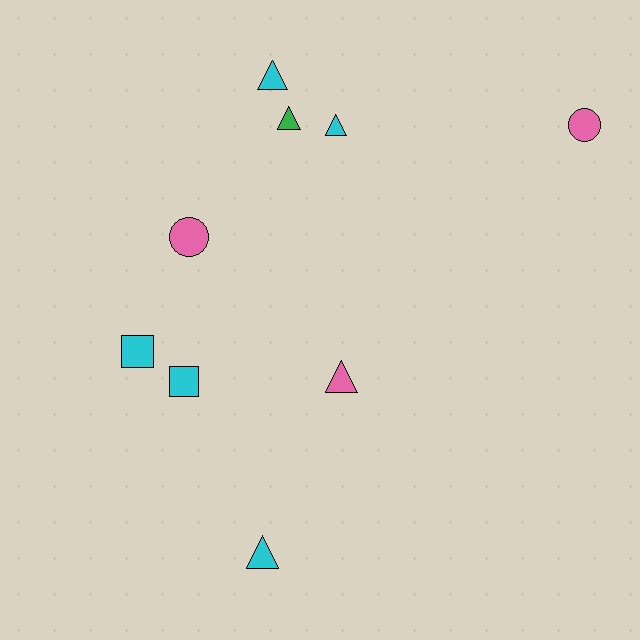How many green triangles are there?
There is 1 green triangle.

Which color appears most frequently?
Cyan, with 5 objects.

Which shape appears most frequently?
Triangle, with 5 objects.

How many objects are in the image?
There are 9 objects.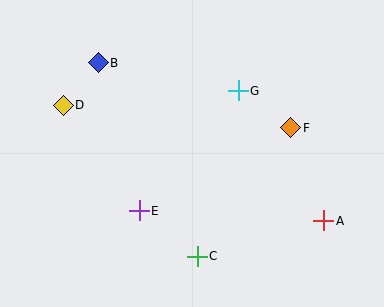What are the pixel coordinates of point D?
Point D is at (63, 105).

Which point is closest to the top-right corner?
Point F is closest to the top-right corner.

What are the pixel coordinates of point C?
Point C is at (197, 256).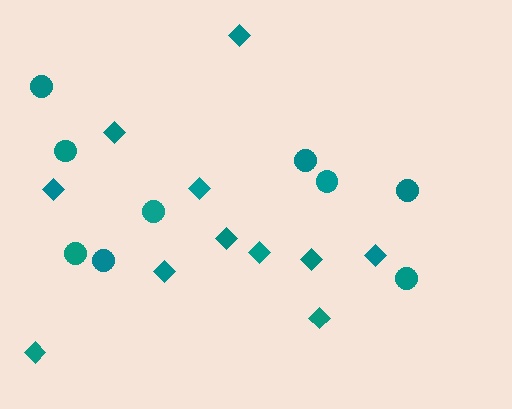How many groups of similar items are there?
There are 2 groups: one group of circles (9) and one group of diamonds (11).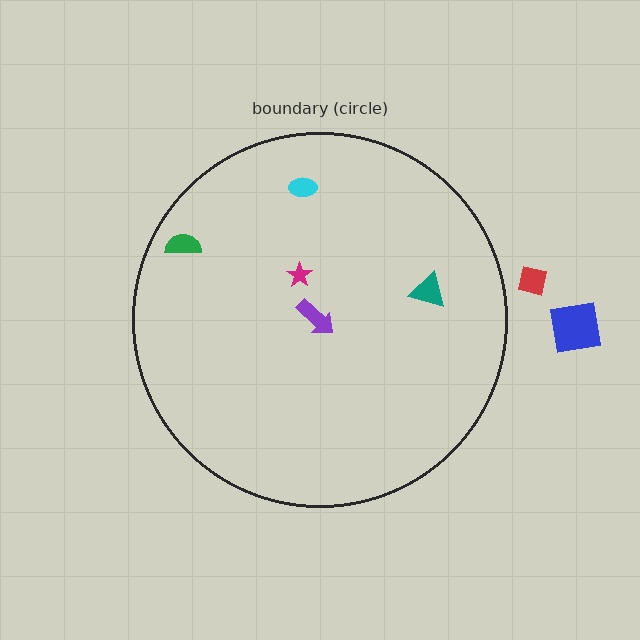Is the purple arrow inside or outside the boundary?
Inside.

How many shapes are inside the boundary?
5 inside, 2 outside.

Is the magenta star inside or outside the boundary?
Inside.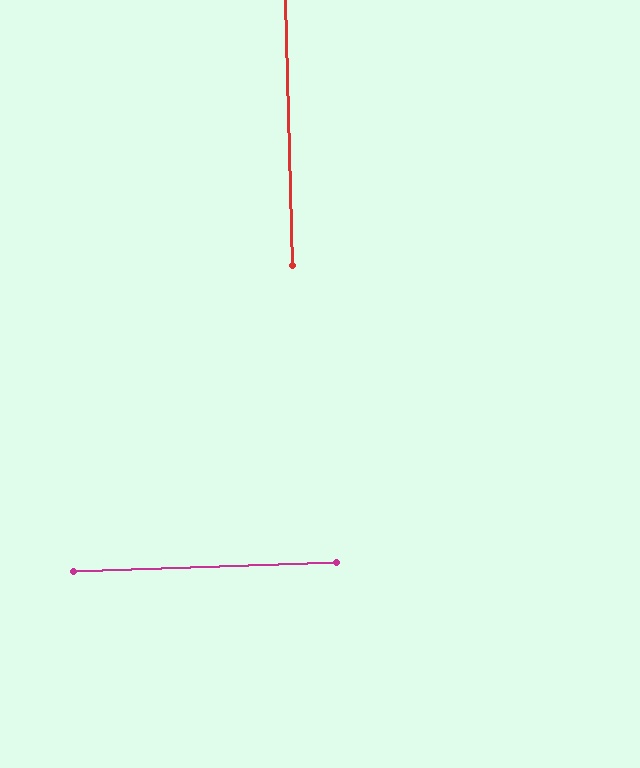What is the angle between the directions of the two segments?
Approximately 90 degrees.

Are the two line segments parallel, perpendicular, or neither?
Perpendicular — they meet at approximately 90°.